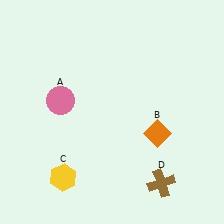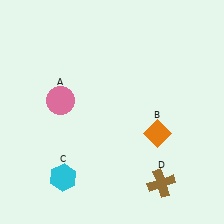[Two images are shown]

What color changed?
The hexagon (C) changed from yellow in Image 1 to cyan in Image 2.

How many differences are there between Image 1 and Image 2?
There is 1 difference between the two images.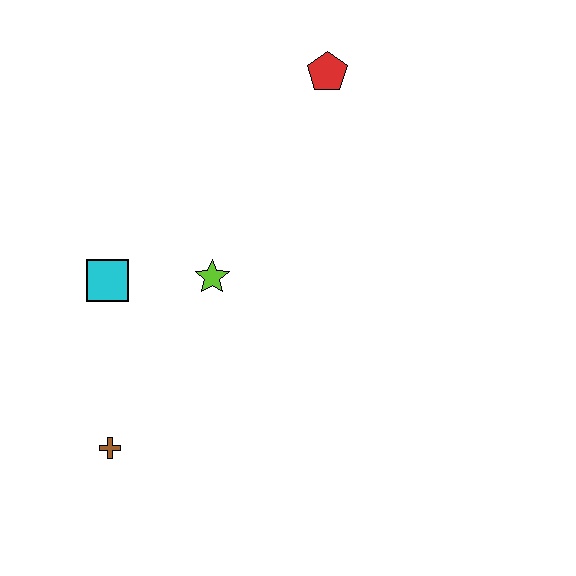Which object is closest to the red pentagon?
The lime star is closest to the red pentagon.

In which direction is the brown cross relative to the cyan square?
The brown cross is below the cyan square.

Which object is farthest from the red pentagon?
The brown cross is farthest from the red pentagon.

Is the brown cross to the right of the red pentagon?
No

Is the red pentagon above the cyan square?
Yes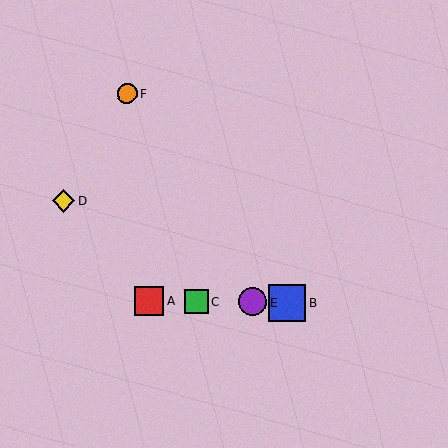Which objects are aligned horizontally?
Objects A, B, C, E are aligned horizontally.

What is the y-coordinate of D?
Object D is at y≈201.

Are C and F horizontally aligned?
No, C is at y≈302 and F is at y≈94.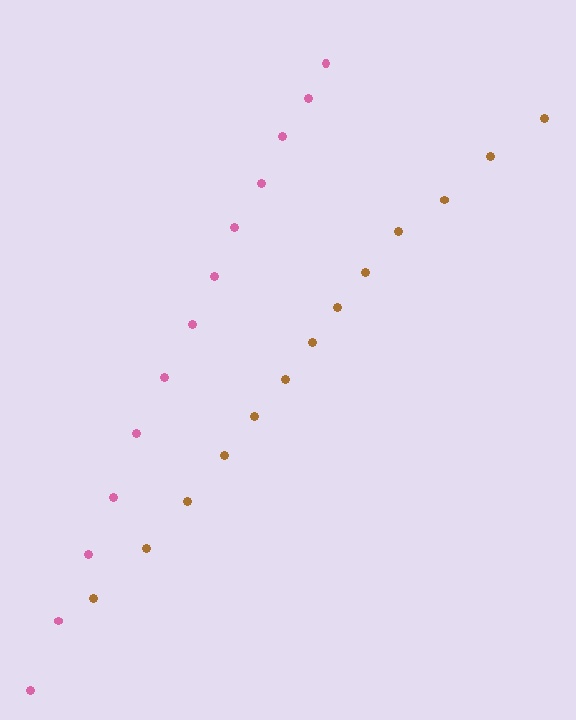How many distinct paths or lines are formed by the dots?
There are 2 distinct paths.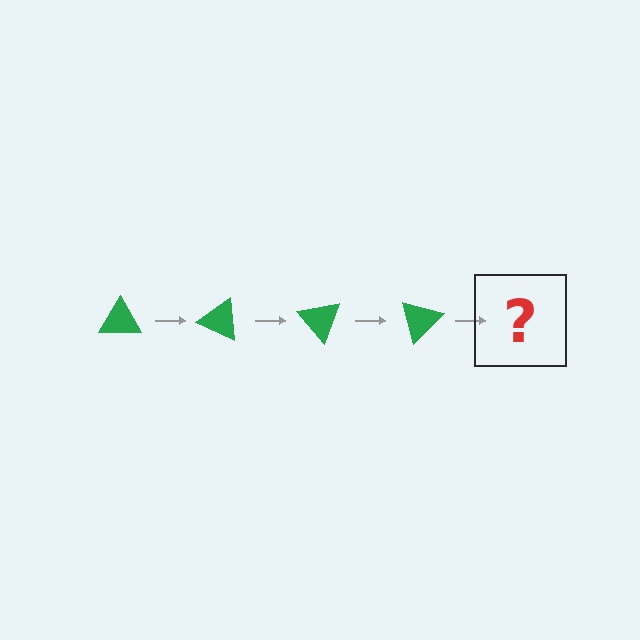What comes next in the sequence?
The next element should be a green triangle rotated 100 degrees.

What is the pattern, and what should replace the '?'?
The pattern is that the triangle rotates 25 degrees each step. The '?' should be a green triangle rotated 100 degrees.